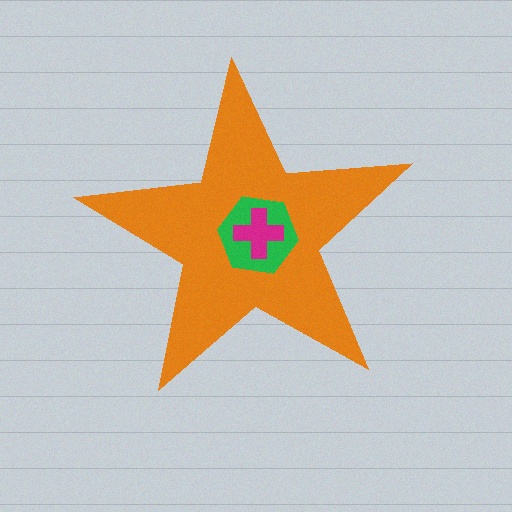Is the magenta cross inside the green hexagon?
Yes.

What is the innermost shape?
The magenta cross.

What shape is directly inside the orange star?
The green hexagon.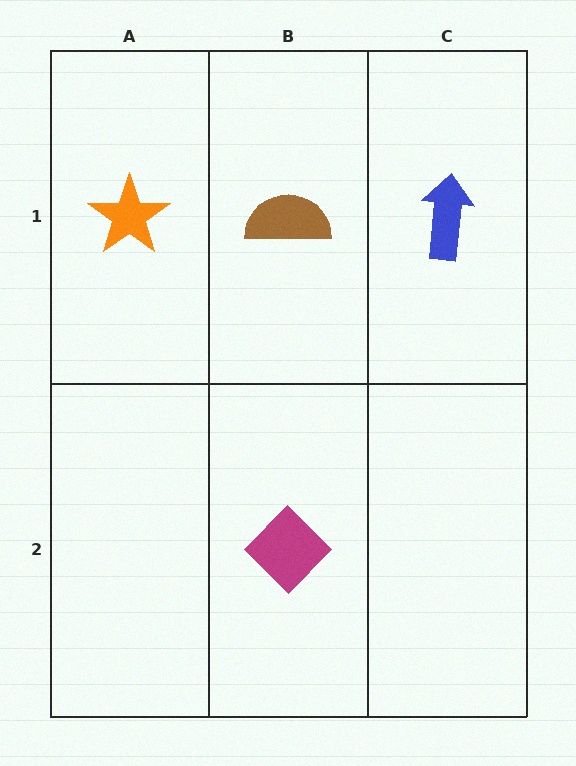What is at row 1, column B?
A brown semicircle.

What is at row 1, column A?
An orange star.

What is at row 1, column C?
A blue arrow.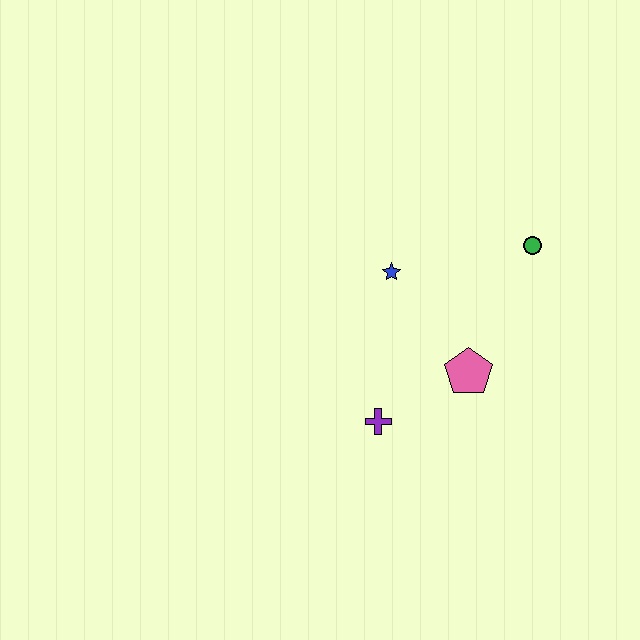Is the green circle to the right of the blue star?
Yes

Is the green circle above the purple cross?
Yes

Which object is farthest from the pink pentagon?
The green circle is farthest from the pink pentagon.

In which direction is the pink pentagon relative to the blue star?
The pink pentagon is below the blue star.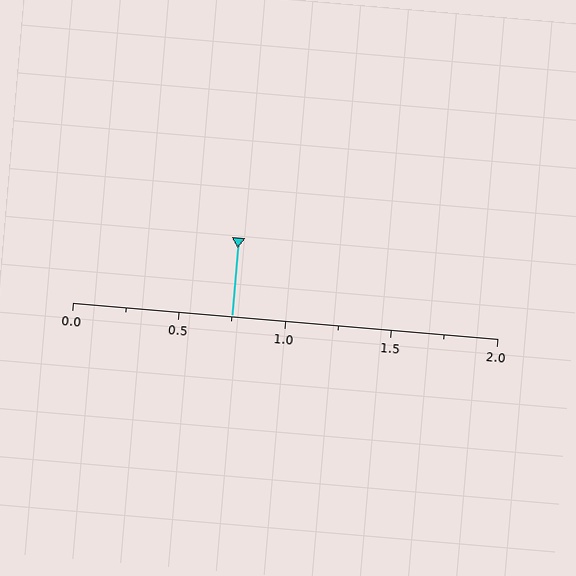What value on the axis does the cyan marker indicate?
The marker indicates approximately 0.75.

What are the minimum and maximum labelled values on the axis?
The axis runs from 0.0 to 2.0.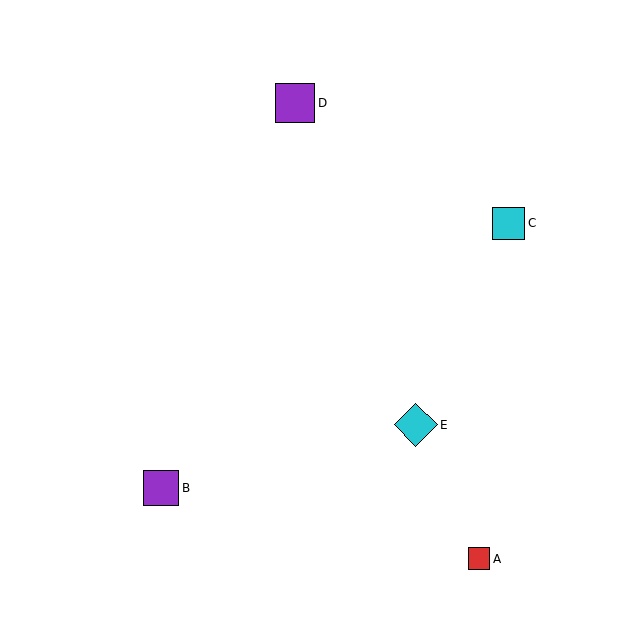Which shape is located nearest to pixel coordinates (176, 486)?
The purple square (labeled B) at (161, 488) is nearest to that location.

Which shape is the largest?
The cyan diamond (labeled E) is the largest.